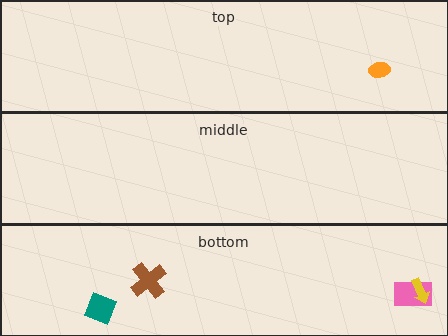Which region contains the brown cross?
The bottom region.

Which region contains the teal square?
The bottom region.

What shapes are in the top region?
The orange ellipse.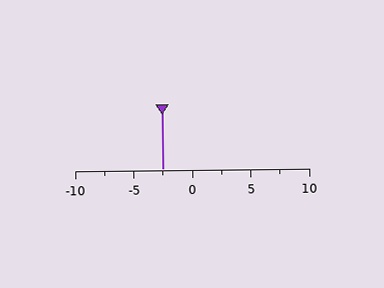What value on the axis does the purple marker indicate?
The marker indicates approximately -2.5.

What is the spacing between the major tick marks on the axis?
The major ticks are spaced 5 apart.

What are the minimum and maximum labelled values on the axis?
The axis runs from -10 to 10.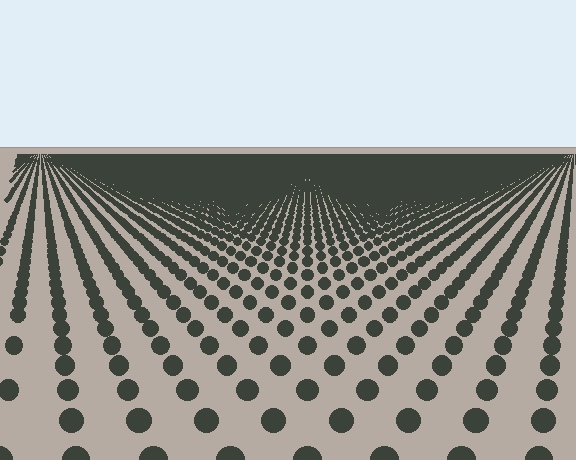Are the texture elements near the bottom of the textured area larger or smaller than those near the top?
Larger. Near the bottom, elements are closer to the viewer and appear at a bigger on-screen size.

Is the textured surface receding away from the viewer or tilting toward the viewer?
The surface is receding away from the viewer. Texture elements get smaller and denser toward the top.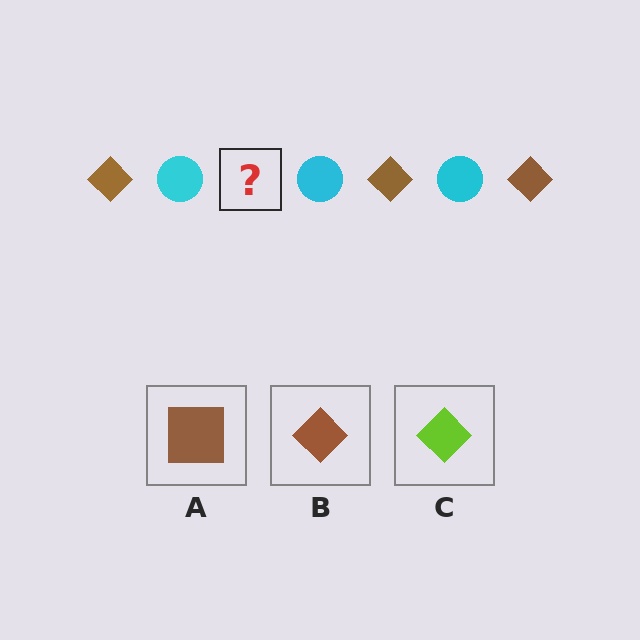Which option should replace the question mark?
Option B.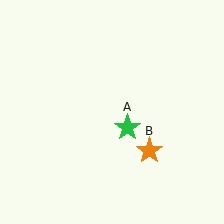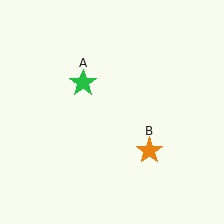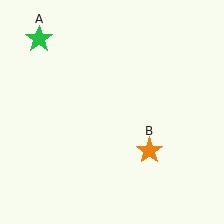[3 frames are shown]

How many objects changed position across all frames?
1 object changed position: green star (object A).